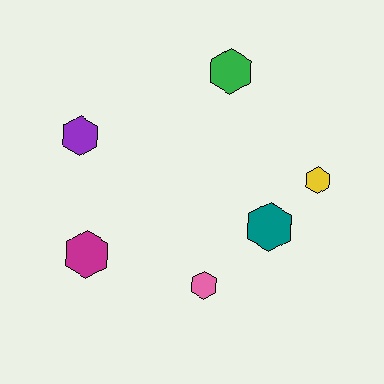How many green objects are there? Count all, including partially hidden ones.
There is 1 green object.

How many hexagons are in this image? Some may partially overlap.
There are 6 hexagons.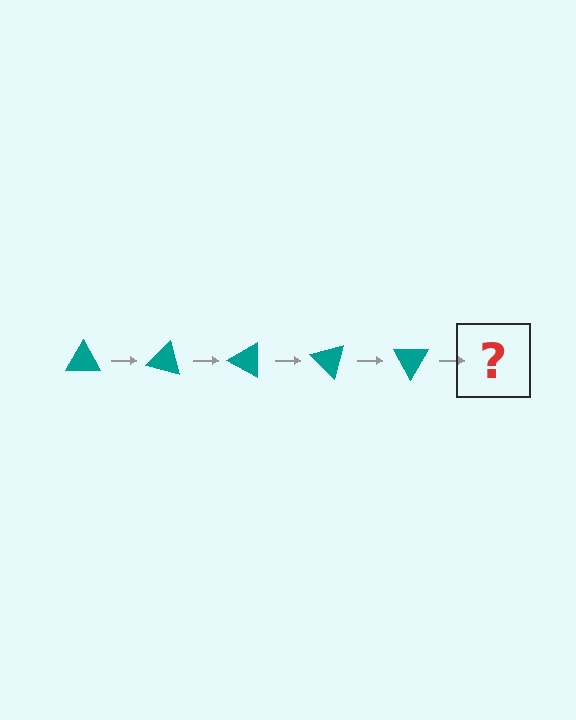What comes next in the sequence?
The next element should be a teal triangle rotated 75 degrees.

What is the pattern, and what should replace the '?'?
The pattern is that the triangle rotates 15 degrees each step. The '?' should be a teal triangle rotated 75 degrees.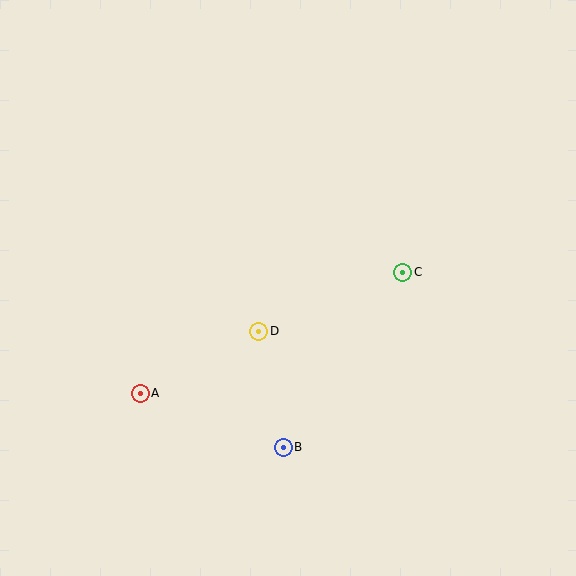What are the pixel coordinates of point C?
Point C is at (403, 272).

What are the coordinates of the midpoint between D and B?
The midpoint between D and B is at (271, 389).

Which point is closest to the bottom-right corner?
Point B is closest to the bottom-right corner.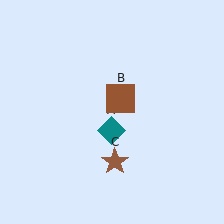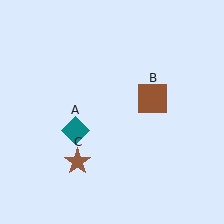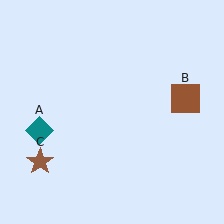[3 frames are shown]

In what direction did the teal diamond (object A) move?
The teal diamond (object A) moved left.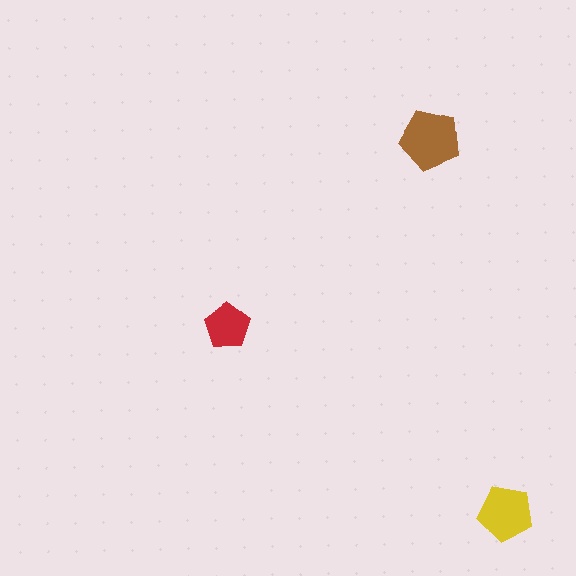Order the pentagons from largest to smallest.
the brown one, the yellow one, the red one.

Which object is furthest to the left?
The red pentagon is leftmost.